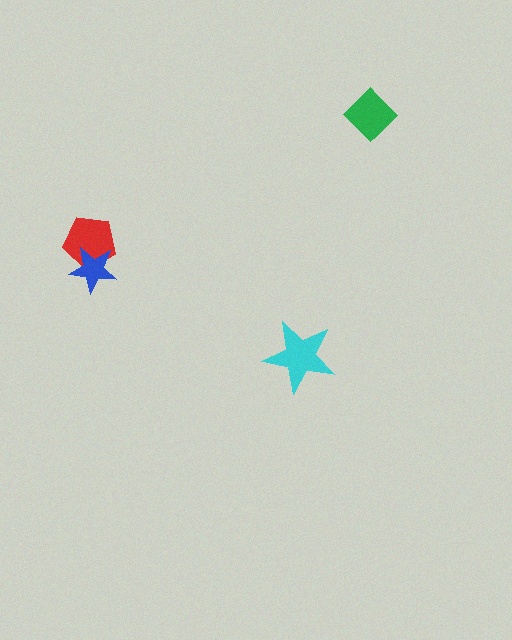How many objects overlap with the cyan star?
0 objects overlap with the cyan star.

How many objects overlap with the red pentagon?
1 object overlaps with the red pentagon.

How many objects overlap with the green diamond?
0 objects overlap with the green diamond.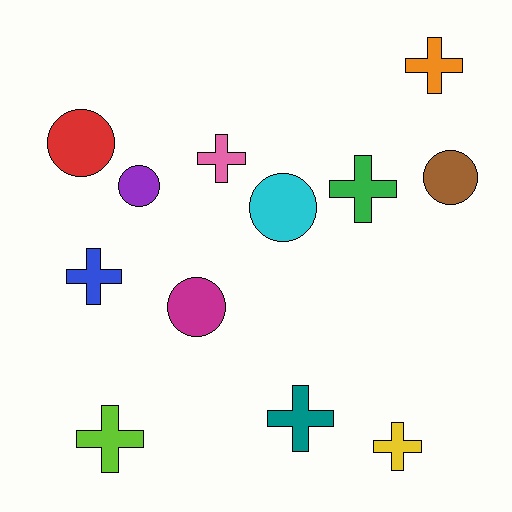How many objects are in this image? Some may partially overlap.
There are 12 objects.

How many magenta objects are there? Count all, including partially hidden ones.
There is 1 magenta object.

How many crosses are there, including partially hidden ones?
There are 7 crosses.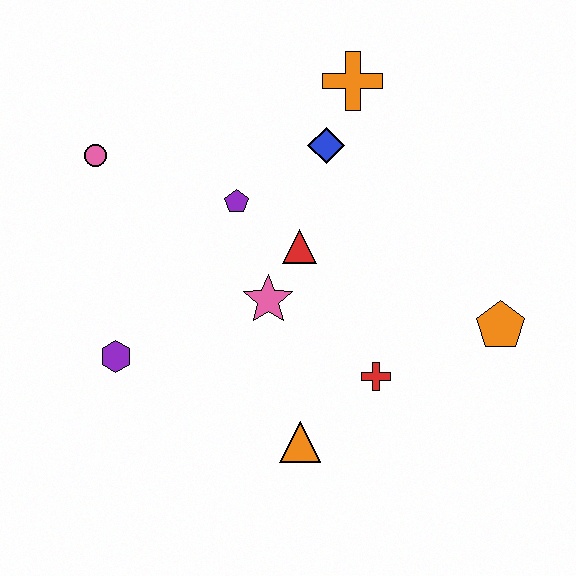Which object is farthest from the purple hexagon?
The orange pentagon is farthest from the purple hexagon.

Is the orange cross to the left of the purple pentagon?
No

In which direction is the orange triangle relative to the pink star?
The orange triangle is below the pink star.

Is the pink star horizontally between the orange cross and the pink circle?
Yes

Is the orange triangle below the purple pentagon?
Yes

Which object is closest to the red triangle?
The pink star is closest to the red triangle.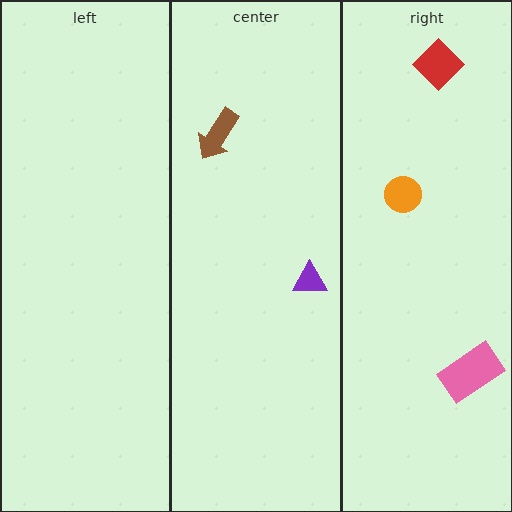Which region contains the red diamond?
The right region.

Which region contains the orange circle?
The right region.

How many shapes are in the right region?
3.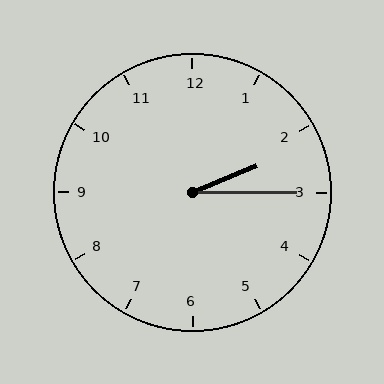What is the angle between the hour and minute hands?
Approximately 22 degrees.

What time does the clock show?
2:15.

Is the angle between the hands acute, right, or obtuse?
It is acute.